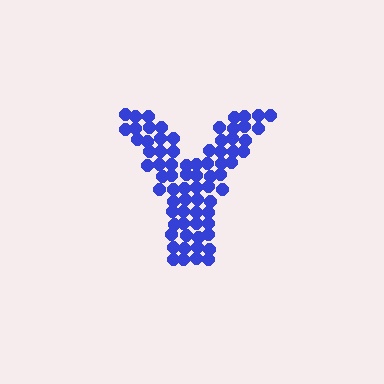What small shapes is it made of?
It is made of small circles.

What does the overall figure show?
The overall figure shows the letter Y.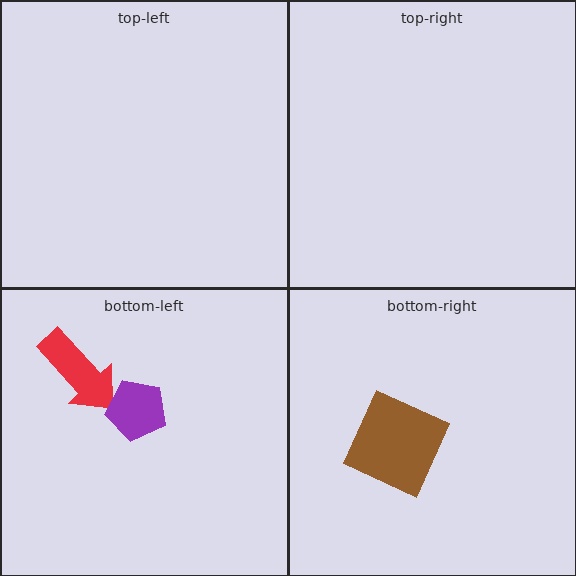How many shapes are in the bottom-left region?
2.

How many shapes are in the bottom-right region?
1.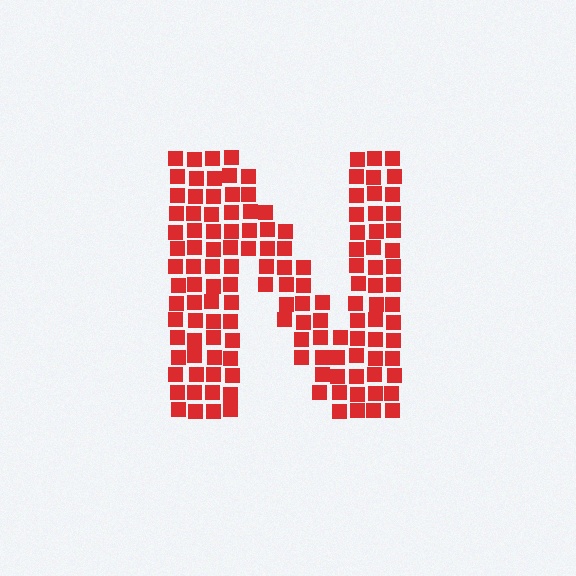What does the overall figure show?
The overall figure shows the letter N.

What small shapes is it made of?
It is made of small squares.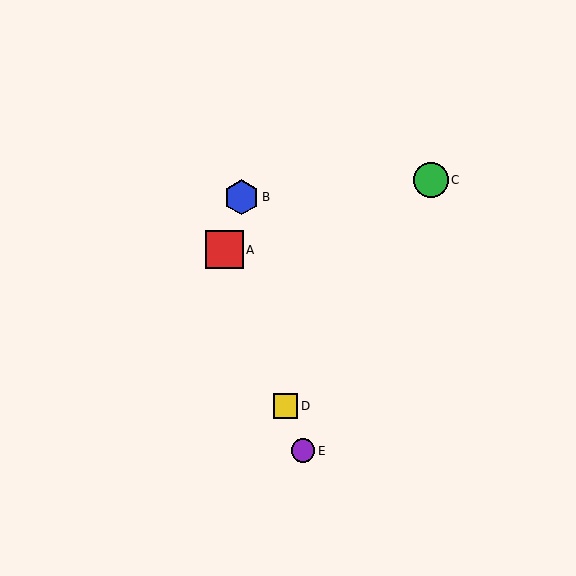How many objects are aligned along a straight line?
3 objects (A, D, E) are aligned along a straight line.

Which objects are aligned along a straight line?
Objects A, D, E are aligned along a straight line.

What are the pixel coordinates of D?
Object D is at (286, 406).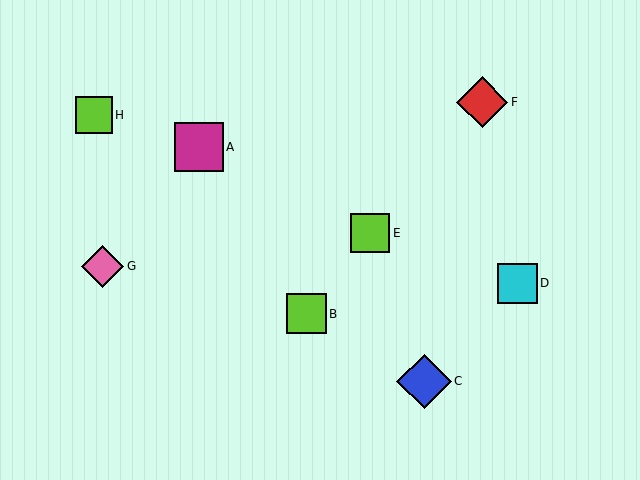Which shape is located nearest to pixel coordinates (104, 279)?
The pink diamond (labeled G) at (103, 266) is nearest to that location.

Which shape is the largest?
The blue diamond (labeled C) is the largest.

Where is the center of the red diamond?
The center of the red diamond is at (482, 102).